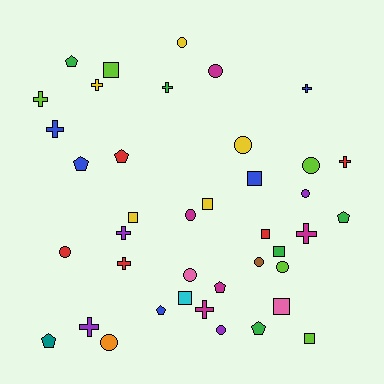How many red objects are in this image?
There are 5 red objects.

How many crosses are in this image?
There are 11 crosses.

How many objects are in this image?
There are 40 objects.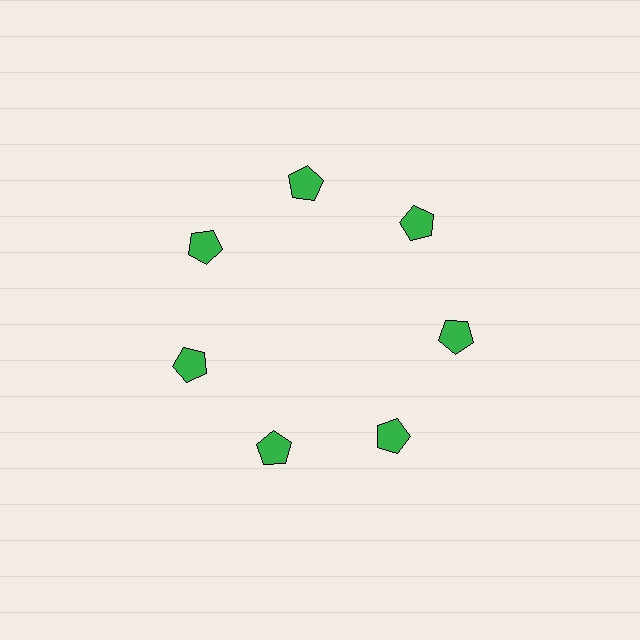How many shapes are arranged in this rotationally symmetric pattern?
There are 7 shapes, arranged in 7 groups of 1.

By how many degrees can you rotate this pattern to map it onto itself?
The pattern maps onto itself every 51 degrees of rotation.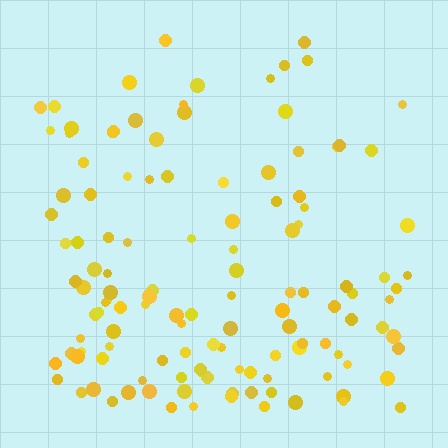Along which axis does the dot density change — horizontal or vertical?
Vertical.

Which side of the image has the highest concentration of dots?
The bottom.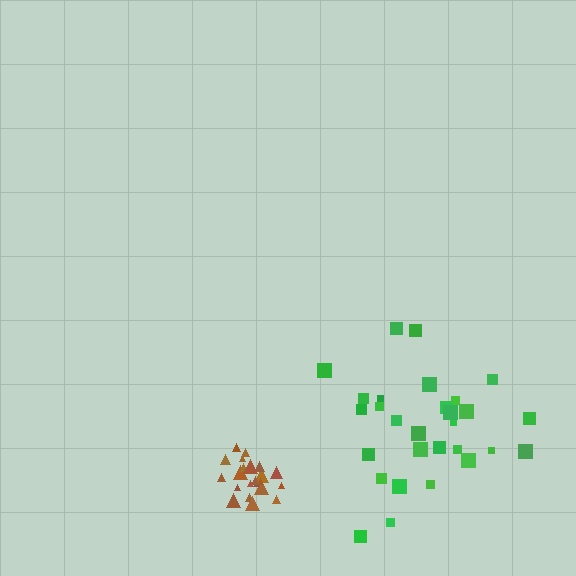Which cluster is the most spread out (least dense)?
Green.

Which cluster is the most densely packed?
Brown.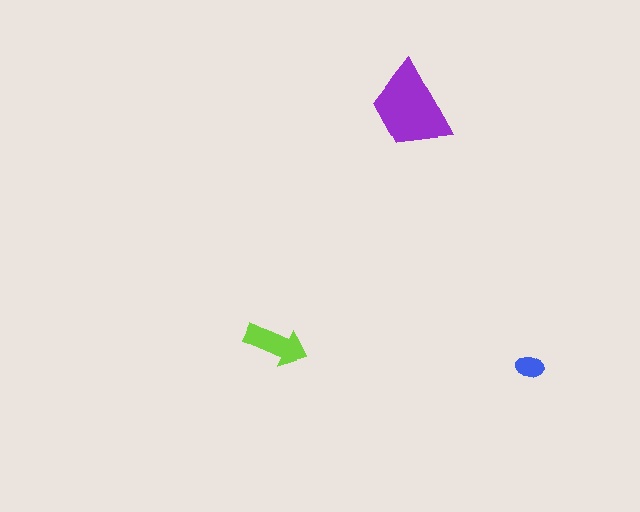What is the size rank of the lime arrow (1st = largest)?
2nd.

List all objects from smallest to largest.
The blue ellipse, the lime arrow, the purple trapezoid.